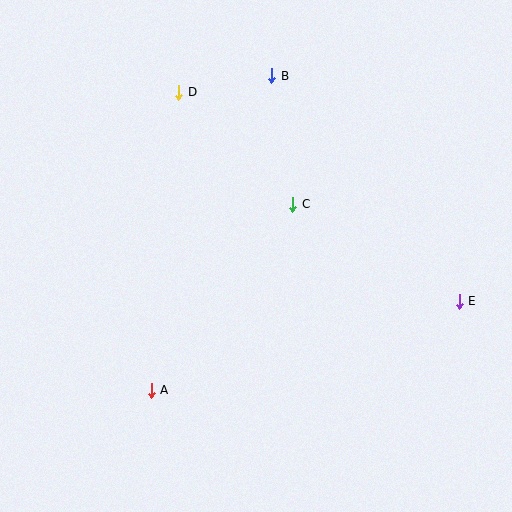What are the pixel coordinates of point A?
Point A is at (151, 390).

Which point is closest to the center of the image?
Point C at (293, 204) is closest to the center.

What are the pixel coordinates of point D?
Point D is at (179, 92).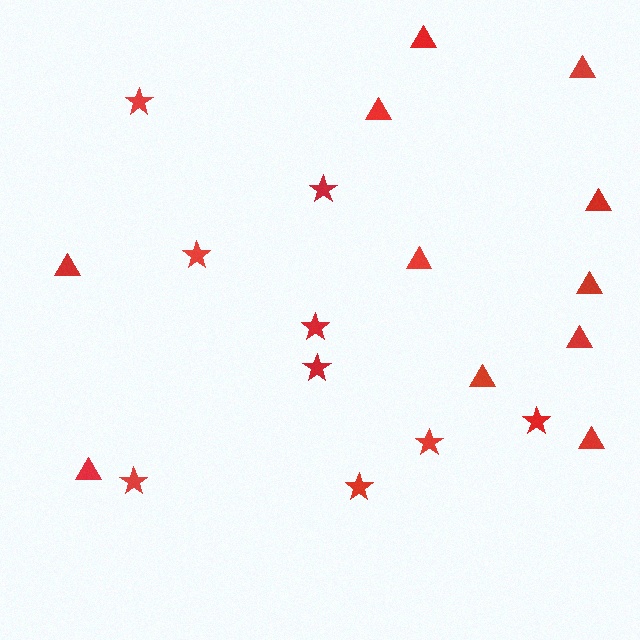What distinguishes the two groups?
There are 2 groups: one group of stars (9) and one group of triangles (11).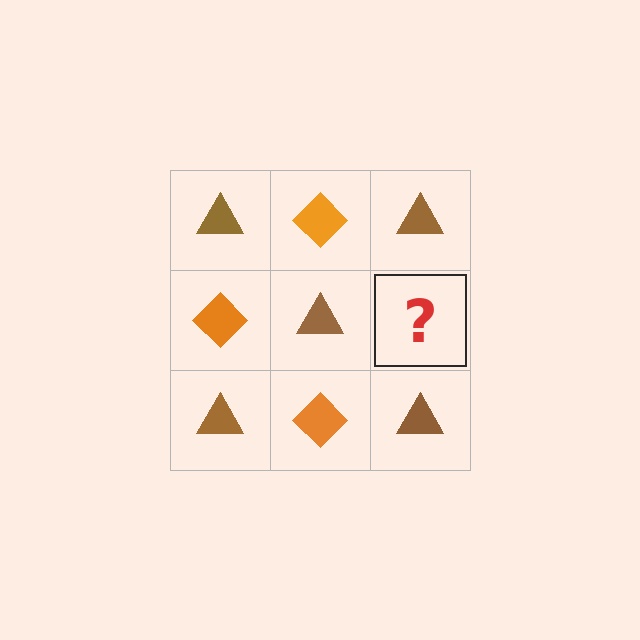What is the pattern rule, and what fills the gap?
The rule is that it alternates brown triangle and orange diamond in a checkerboard pattern. The gap should be filled with an orange diamond.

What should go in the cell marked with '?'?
The missing cell should contain an orange diamond.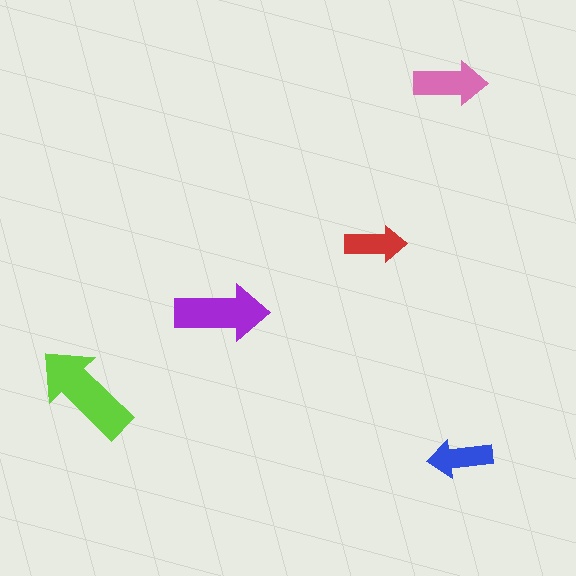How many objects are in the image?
There are 5 objects in the image.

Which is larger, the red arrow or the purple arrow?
The purple one.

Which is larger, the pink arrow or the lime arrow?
The lime one.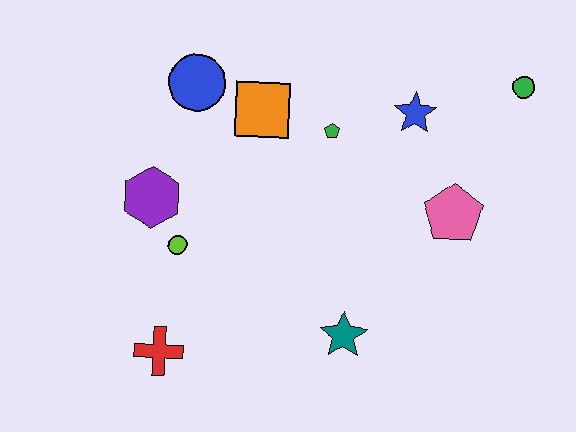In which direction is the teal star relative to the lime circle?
The teal star is to the right of the lime circle.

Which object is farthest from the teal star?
The green circle is farthest from the teal star.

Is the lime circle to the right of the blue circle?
No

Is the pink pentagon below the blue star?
Yes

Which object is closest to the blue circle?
The orange square is closest to the blue circle.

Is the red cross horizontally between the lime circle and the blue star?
No